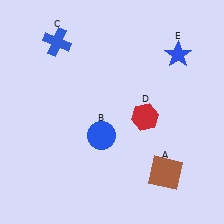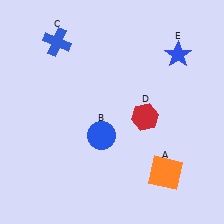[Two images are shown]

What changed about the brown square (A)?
In Image 1, A is brown. In Image 2, it changed to orange.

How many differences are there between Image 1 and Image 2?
There is 1 difference between the two images.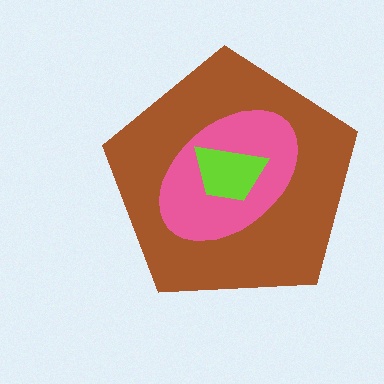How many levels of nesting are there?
3.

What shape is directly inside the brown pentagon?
The pink ellipse.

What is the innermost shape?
The lime trapezoid.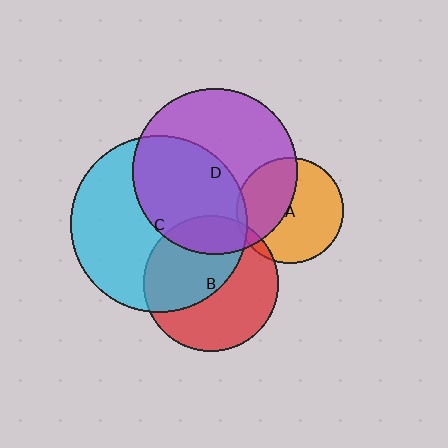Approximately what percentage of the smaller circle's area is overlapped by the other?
Approximately 50%.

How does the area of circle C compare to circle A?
Approximately 2.8 times.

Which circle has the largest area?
Circle C (cyan).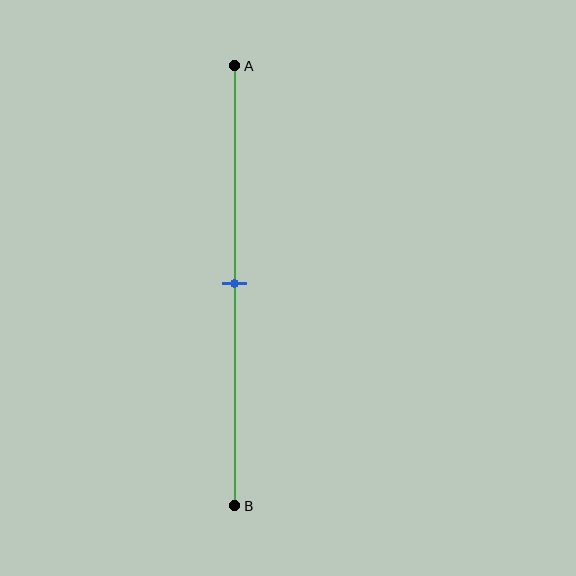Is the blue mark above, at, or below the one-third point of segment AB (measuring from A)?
The blue mark is below the one-third point of segment AB.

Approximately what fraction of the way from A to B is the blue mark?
The blue mark is approximately 50% of the way from A to B.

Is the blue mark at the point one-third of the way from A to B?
No, the mark is at about 50% from A, not at the 33% one-third point.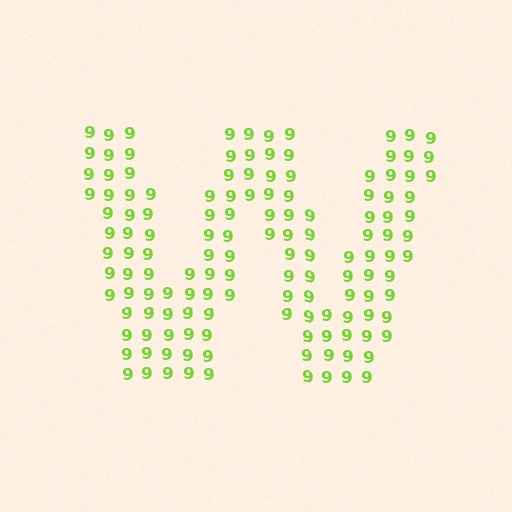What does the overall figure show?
The overall figure shows the letter W.